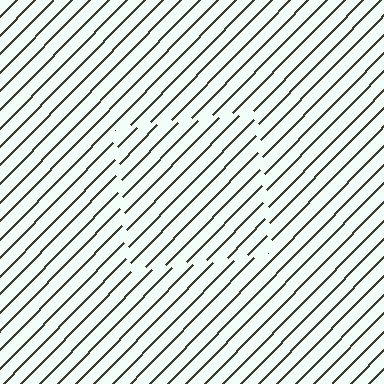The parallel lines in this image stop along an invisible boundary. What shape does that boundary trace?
An illusory square. The interior of the shape contains the same grating, shifted by half a period — the contour is defined by the phase discontinuity where line-ends from the inner and outer gratings abut.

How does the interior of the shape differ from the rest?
The interior of the shape contains the same grating, shifted by half a period — the contour is defined by the phase discontinuity where line-ends from the inner and outer gratings abut.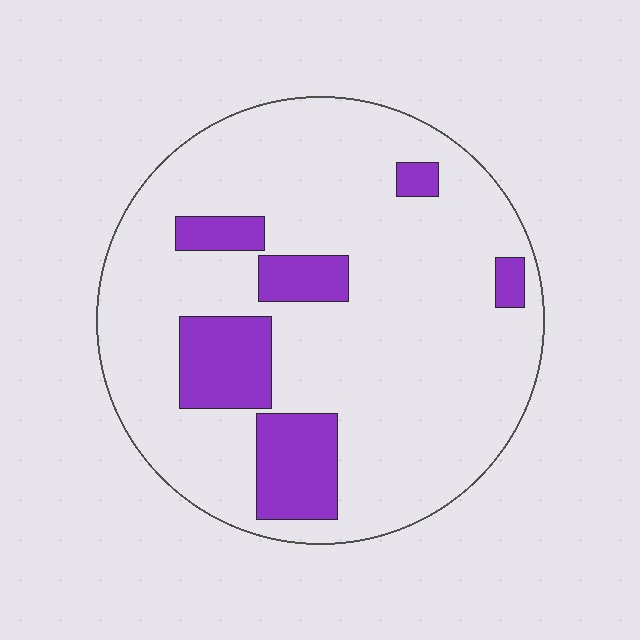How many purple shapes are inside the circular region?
6.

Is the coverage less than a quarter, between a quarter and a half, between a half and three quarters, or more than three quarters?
Less than a quarter.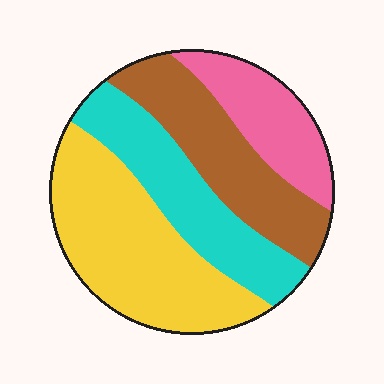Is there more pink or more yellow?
Yellow.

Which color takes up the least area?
Pink, at roughly 15%.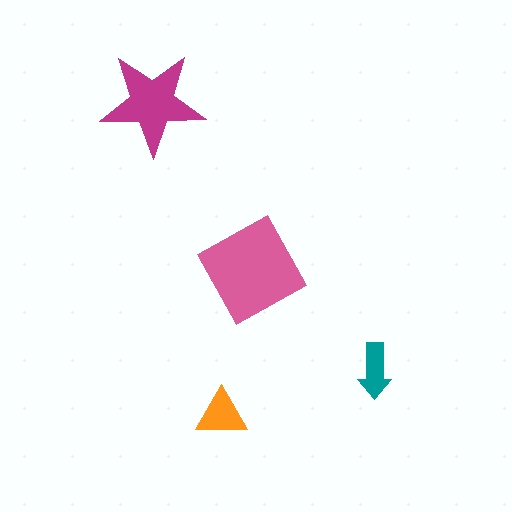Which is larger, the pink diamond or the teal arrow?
The pink diamond.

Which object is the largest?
The pink diamond.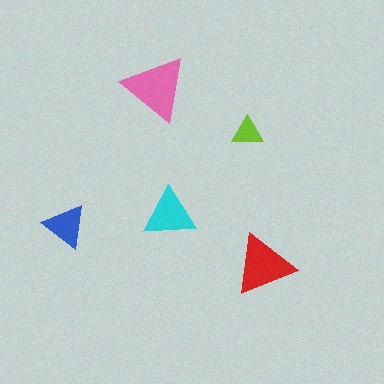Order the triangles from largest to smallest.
the pink one, the red one, the cyan one, the blue one, the lime one.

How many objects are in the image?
There are 5 objects in the image.